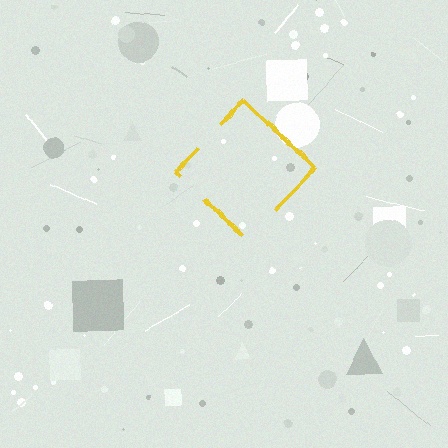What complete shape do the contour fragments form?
The contour fragments form a diamond.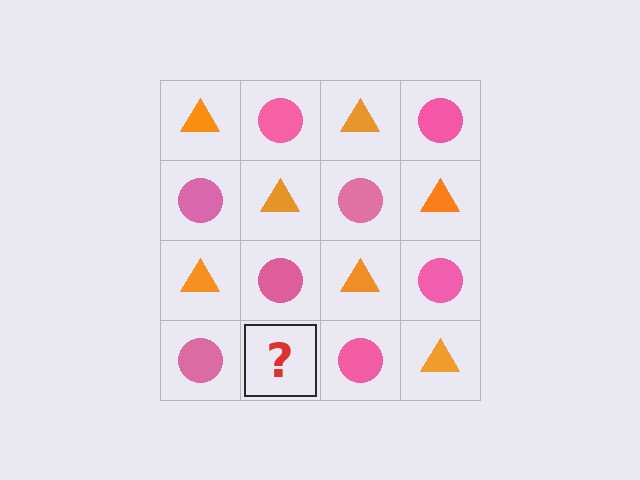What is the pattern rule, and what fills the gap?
The rule is that it alternates orange triangle and pink circle in a checkerboard pattern. The gap should be filled with an orange triangle.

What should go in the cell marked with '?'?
The missing cell should contain an orange triangle.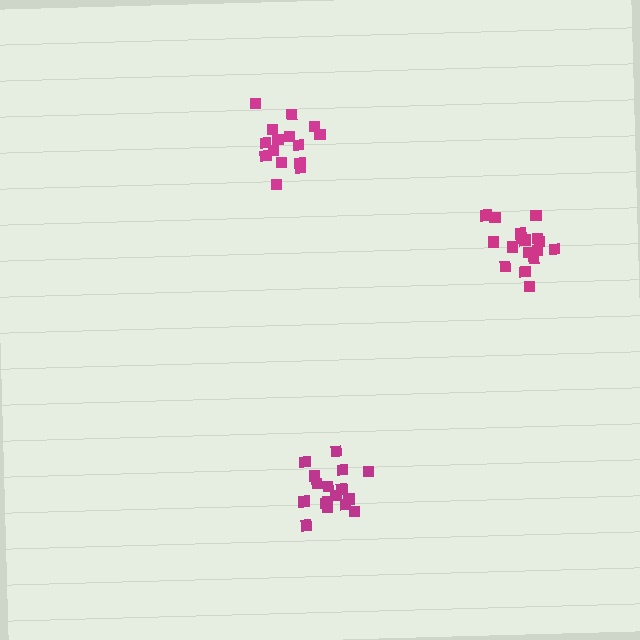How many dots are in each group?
Group 1: 18 dots, Group 2: 17 dots, Group 3: 15 dots (50 total).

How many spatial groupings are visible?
There are 3 spatial groupings.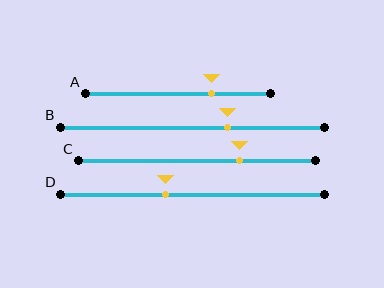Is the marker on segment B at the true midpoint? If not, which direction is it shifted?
No, the marker on segment B is shifted to the right by about 14% of the segment length.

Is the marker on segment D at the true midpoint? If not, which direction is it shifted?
No, the marker on segment D is shifted to the left by about 10% of the segment length.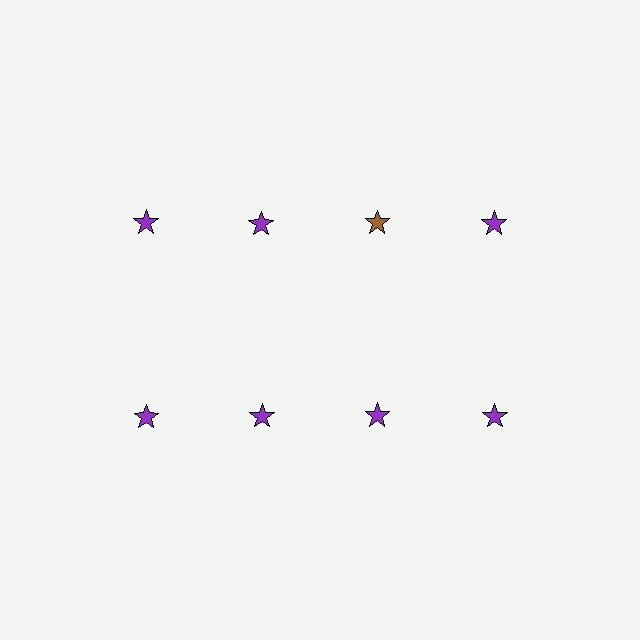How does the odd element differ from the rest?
It has a different color: brown instead of purple.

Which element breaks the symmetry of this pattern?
The brown star in the top row, center column breaks the symmetry. All other shapes are purple stars.